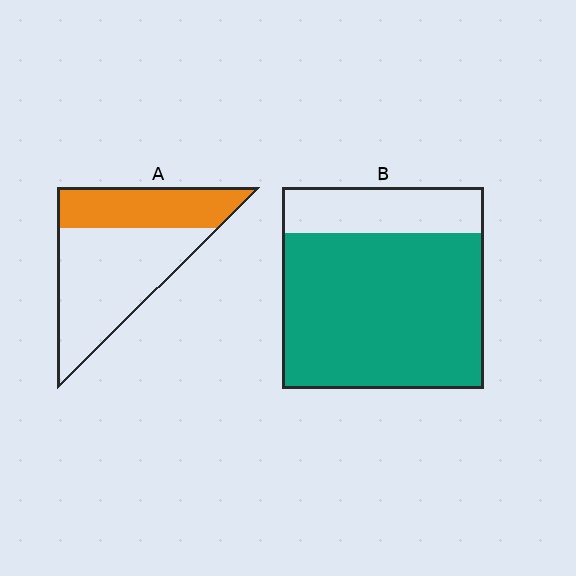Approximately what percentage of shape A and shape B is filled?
A is approximately 35% and B is approximately 75%.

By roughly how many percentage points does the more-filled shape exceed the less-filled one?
By roughly 40 percentage points (B over A).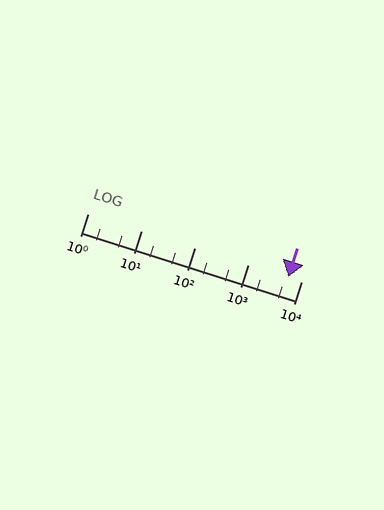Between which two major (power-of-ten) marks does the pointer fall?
The pointer is between 1000 and 10000.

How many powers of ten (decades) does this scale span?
The scale spans 4 decades, from 1 to 10000.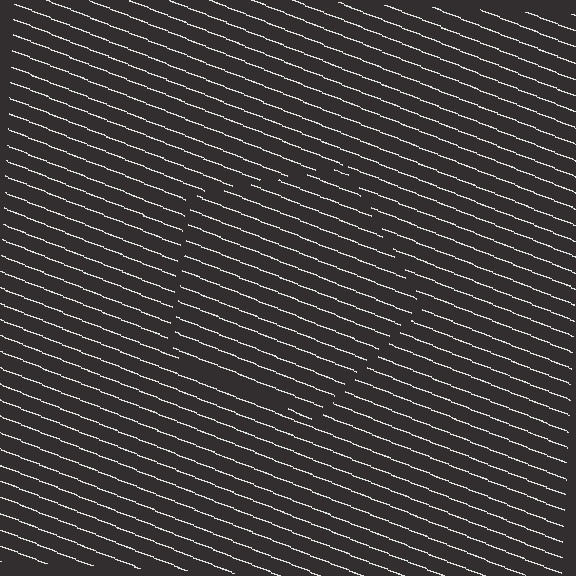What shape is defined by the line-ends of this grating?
An illusory pentagon. The interior of the shape contains the same grating, shifted by half a period — the contour is defined by the phase discontinuity where line-ends from the inner and outer gratings abut.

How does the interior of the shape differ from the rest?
The interior of the shape contains the same grating, shifted by half a period — the contour is defined by the phase discontinuity where line-ends from the inner and outer gratings abut.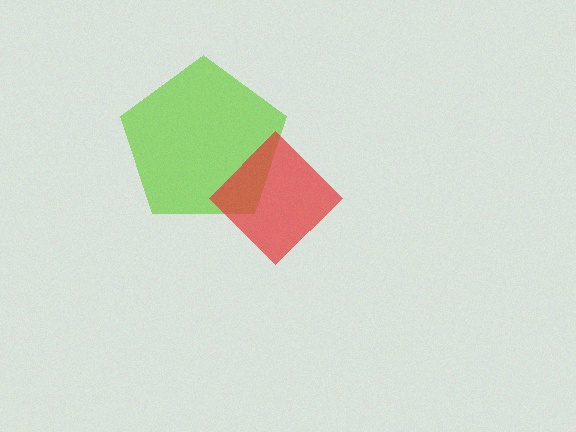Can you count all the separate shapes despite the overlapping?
Yes, there are 2 separate shapes.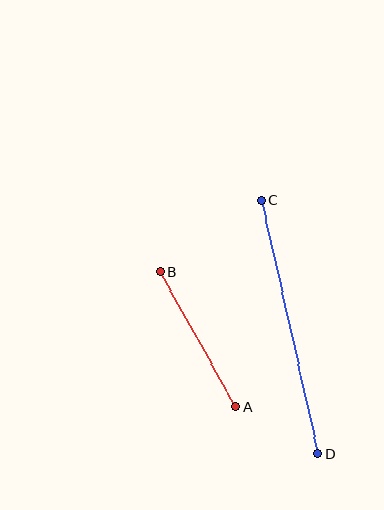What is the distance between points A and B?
The distance is approximately 155 pixels.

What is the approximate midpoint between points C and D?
The midpoint is at approximately (290, 327) pixels.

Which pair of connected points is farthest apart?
Points C and D are farthest apart.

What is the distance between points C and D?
The distance is approximately 260 pixels.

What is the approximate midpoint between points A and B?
The midpoint is at approximately (198, 339) pixels.